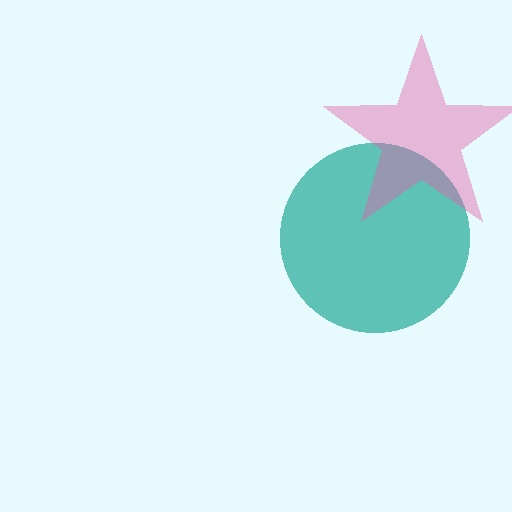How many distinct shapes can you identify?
There are 2 distinct shapes: a teal circle, a pink star.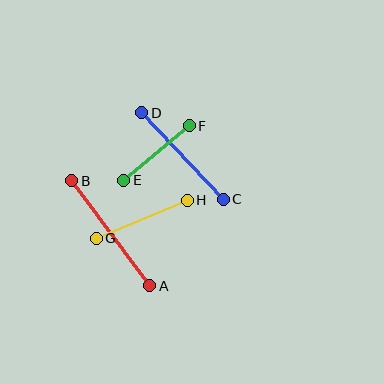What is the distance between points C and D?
The distance is approximately 119 pixels.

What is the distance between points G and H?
The distance is approximately 98 pixels.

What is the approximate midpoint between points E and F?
The midpoint is at approximately (157, 153) pixels.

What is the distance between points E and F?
The distance is approximately 86 pixels.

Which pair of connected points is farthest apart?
Points A and B are farthest apart.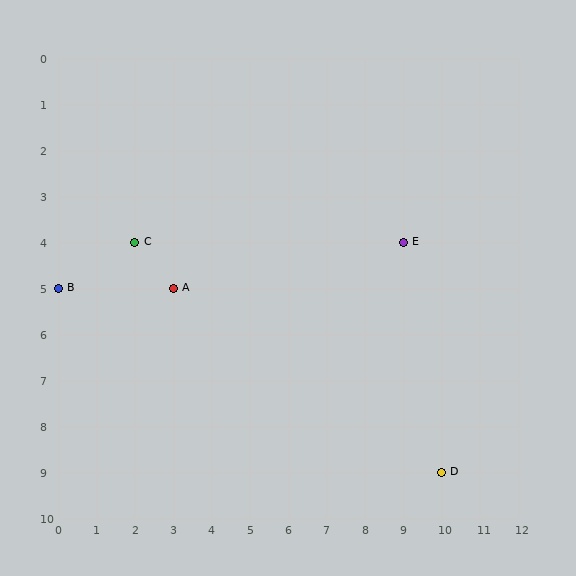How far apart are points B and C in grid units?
Points B and C are 2 columns and 1 row apart (about 2.2 grid units diagonally).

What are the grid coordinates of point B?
Point B is at grid coordinates (0, 5).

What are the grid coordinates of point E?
Point E is at grid coordinates (9, 4).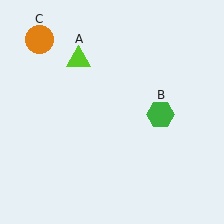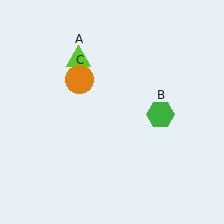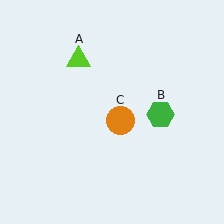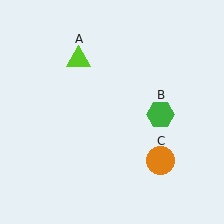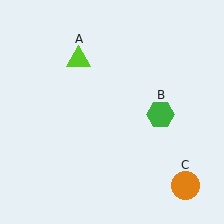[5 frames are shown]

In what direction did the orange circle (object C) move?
The orange circle (object C) moved down and to the right.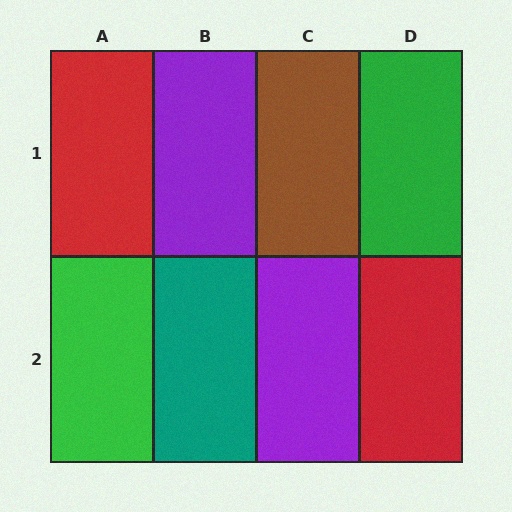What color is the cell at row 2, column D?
Red.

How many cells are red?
2 cells are red.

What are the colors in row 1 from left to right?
Red, purple, brown, green.